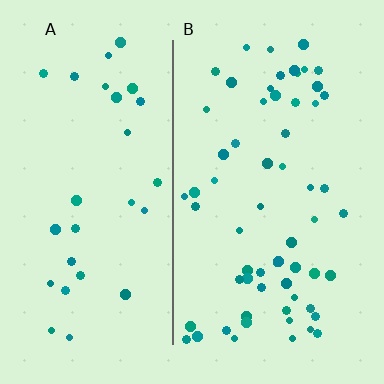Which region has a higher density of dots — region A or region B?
B (the right).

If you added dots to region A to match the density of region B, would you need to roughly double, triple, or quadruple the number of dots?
Approximately double.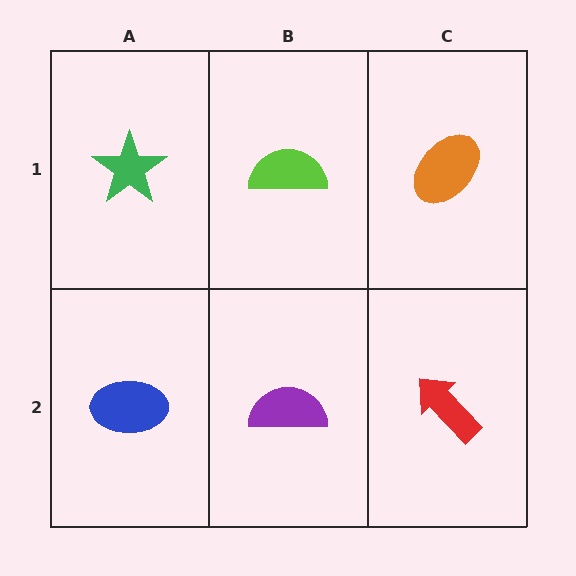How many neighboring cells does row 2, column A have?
2.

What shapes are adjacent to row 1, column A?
A blue ellipse (row 2, column A), a lime semicircle (row 1, column B).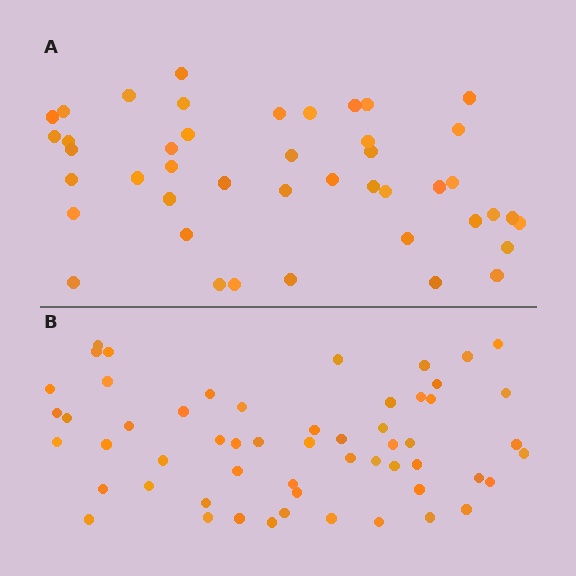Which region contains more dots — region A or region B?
Region B (the bottom region) has more dots.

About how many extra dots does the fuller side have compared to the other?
Region B has roughly 12 or so more dots than region A.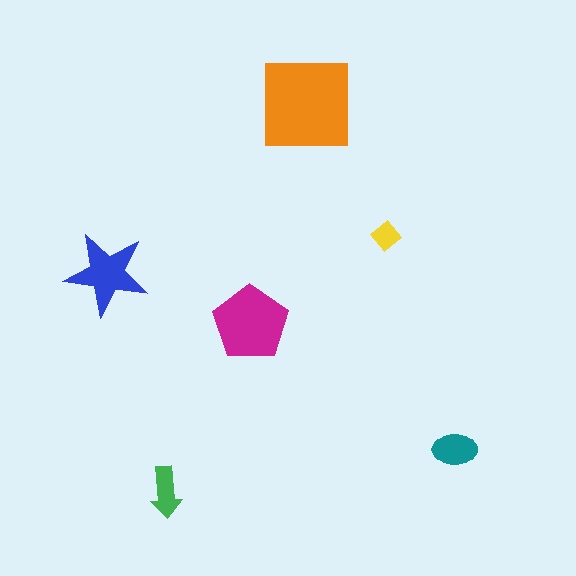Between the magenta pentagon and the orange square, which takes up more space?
The orange square.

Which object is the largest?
The orange square.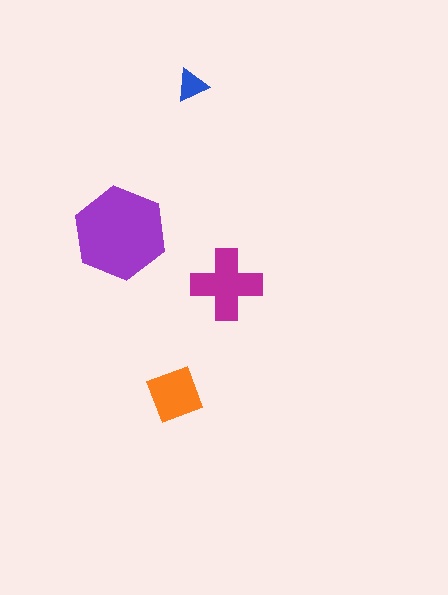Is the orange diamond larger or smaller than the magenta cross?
Smaller.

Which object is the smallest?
The blue triangle.